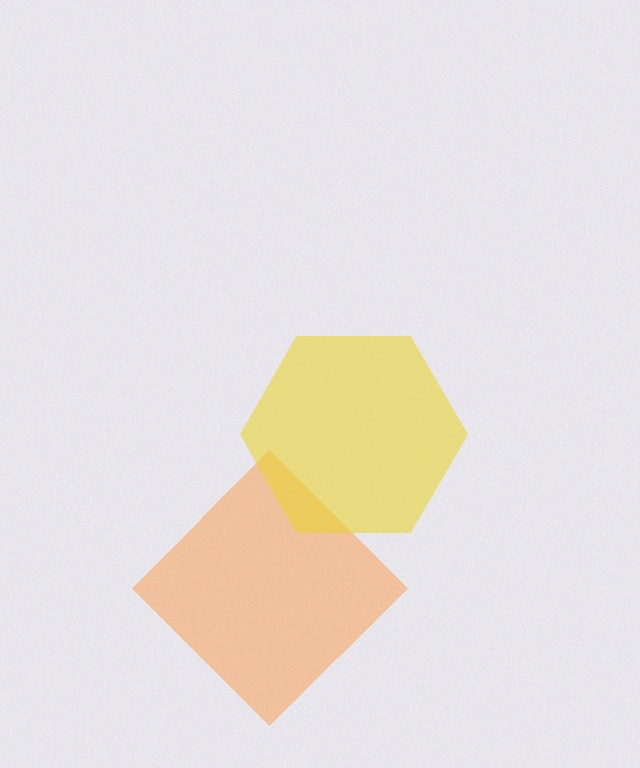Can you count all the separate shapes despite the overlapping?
Yes, there are 2 separate shapes.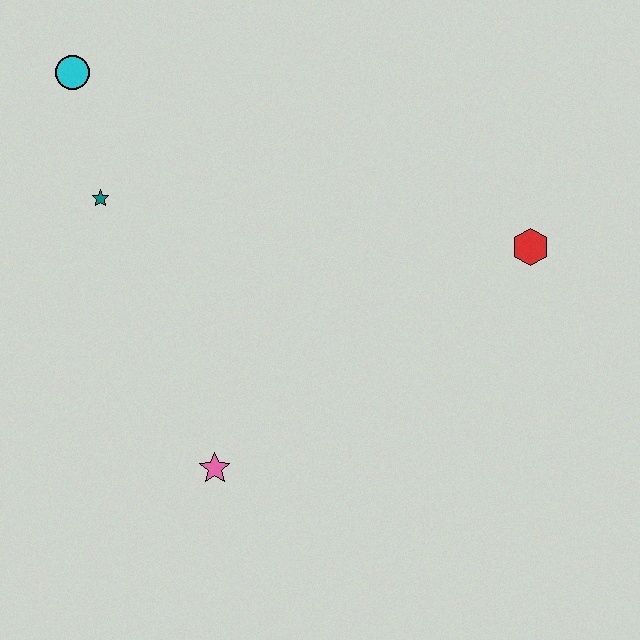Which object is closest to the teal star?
The cyan circle is closest to the teal star.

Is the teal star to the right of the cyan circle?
Yes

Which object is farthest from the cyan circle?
The red hexagon is farthest from the cyan circle.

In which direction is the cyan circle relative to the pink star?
The cyan circle is above the pink star.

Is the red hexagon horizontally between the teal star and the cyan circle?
No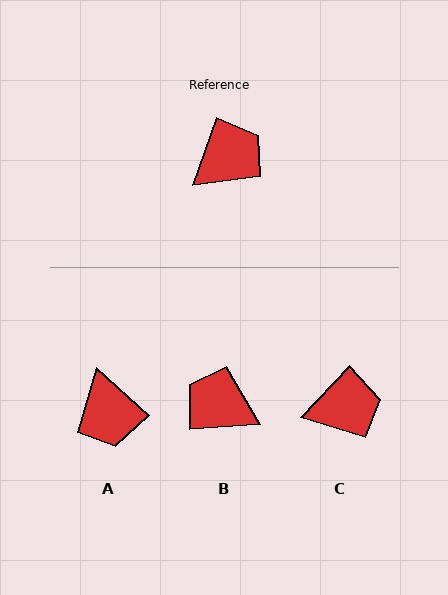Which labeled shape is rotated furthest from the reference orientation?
A, about 114 degrees away.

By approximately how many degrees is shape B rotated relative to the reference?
Approximately 113 degrees counter-clockwise.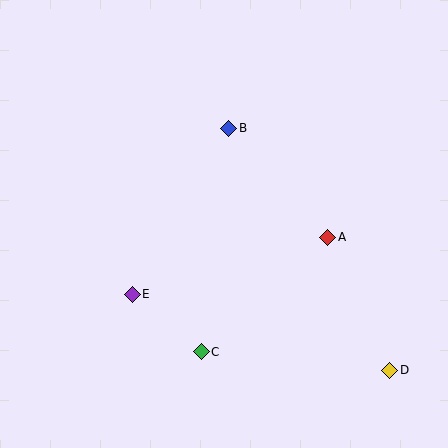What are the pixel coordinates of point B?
Point B is at (229, 128).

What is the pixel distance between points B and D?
The distance between B and D is 291 pixels.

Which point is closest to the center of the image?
Point B at (229, 128) is closest to the center.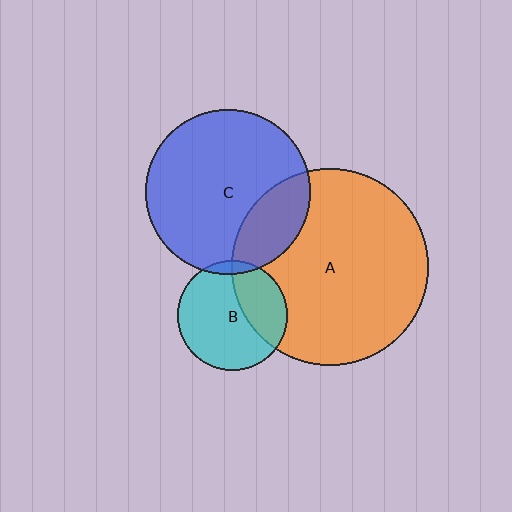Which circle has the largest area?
Circle A (orange).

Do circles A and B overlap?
Yes.